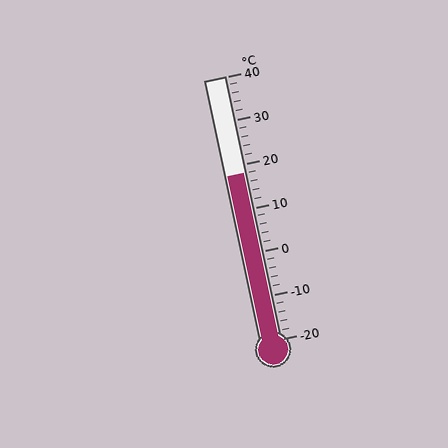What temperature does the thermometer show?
The thermometer shows approximately 18°C.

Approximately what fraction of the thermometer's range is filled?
The thermometer is filled to approximately 65% of its range.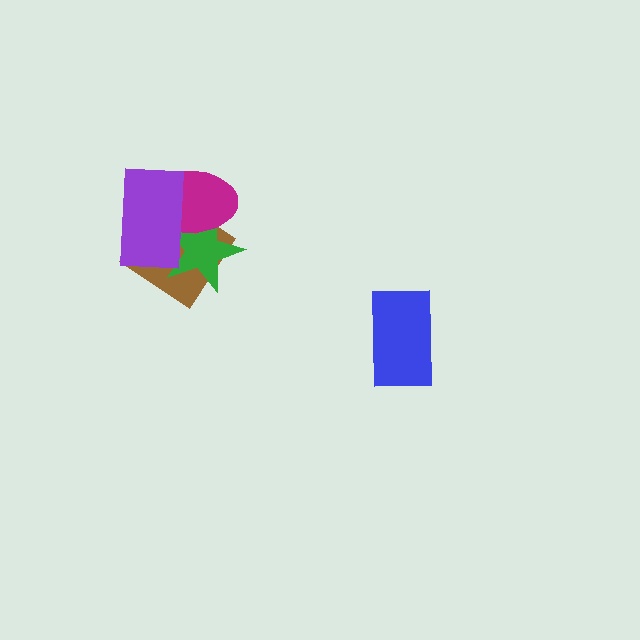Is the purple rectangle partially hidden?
No, no other shape covers it.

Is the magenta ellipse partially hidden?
Yes, it is partially covered by another shape.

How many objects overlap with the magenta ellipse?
3 objects overlap with the magenta ellipse.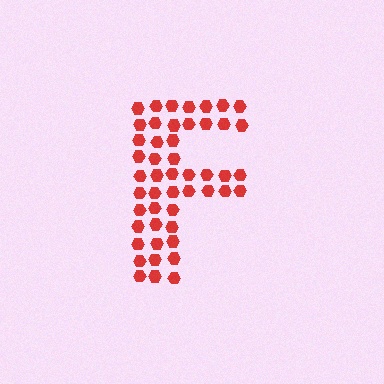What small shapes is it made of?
It is made of small hexagons.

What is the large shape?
The large shape is the letter F.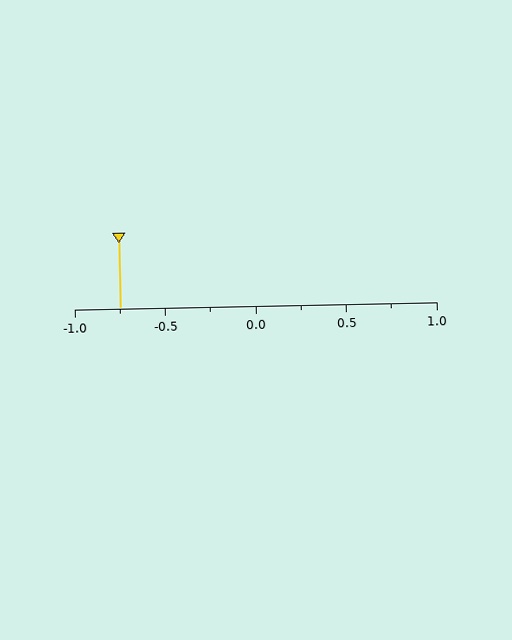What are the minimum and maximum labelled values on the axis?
The axis runs from -1.0 to 1.0.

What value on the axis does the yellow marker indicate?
The marker indicates approximately -0.75.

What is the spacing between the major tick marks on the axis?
The major ticks are spaced 0.5 apart.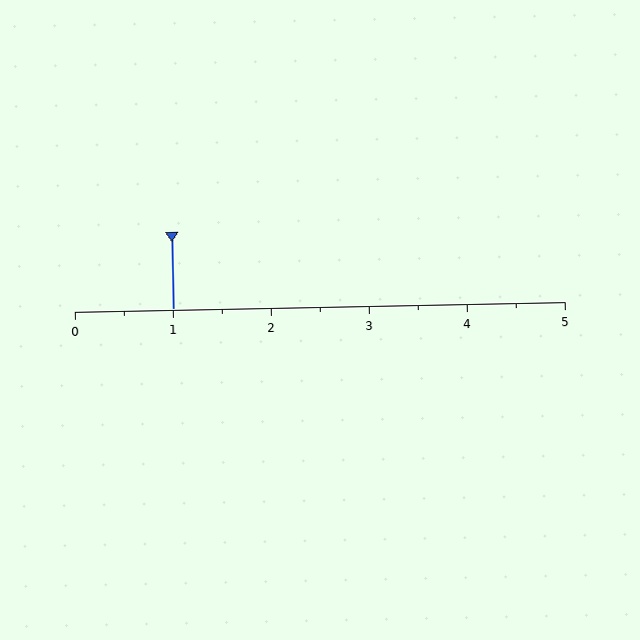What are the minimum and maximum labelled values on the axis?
The axis runs from 0 to 5.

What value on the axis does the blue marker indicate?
The marker indicates approximately 1.